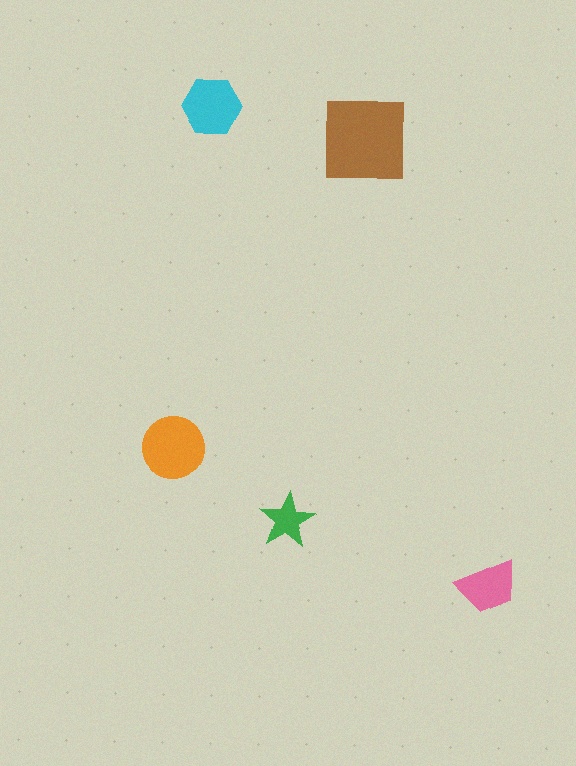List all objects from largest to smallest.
The brown square, the orange circle, the cyan hexagon, the pink trapezoid, the green star.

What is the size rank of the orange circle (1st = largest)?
2nd.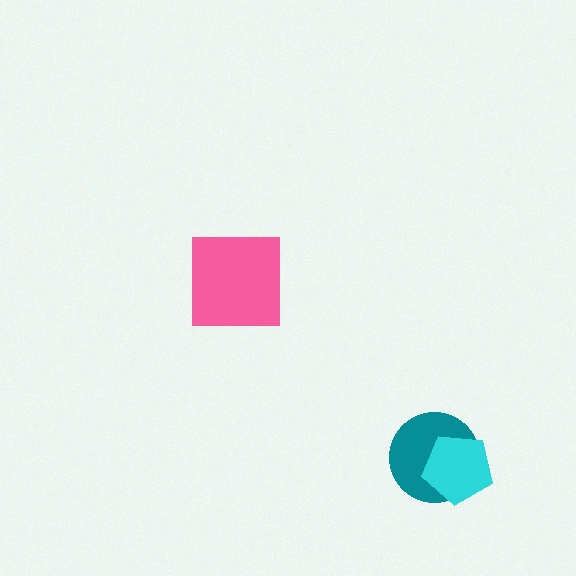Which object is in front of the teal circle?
The cyan pentagon is in front of the teal circle.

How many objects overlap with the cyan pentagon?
1 object overlaps with the cyan pentagon.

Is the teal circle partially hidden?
Yes, it is partially covered by another shape.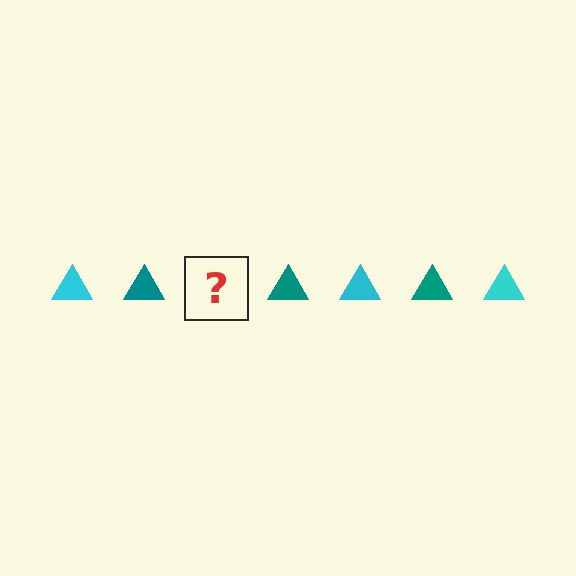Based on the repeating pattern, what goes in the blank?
The blank should be a cyan triangle.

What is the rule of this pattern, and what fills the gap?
The rule is that the pattern cycles through cyan, teal triangles. The gap should be filled with a cyan triangle.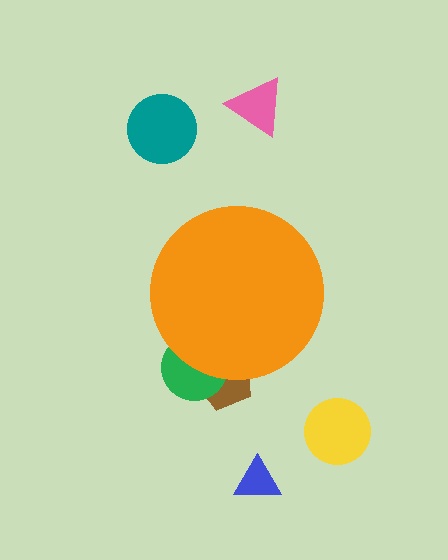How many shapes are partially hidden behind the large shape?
2 shapes are partially hidden.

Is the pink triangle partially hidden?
No, the pink triangle is fully visible.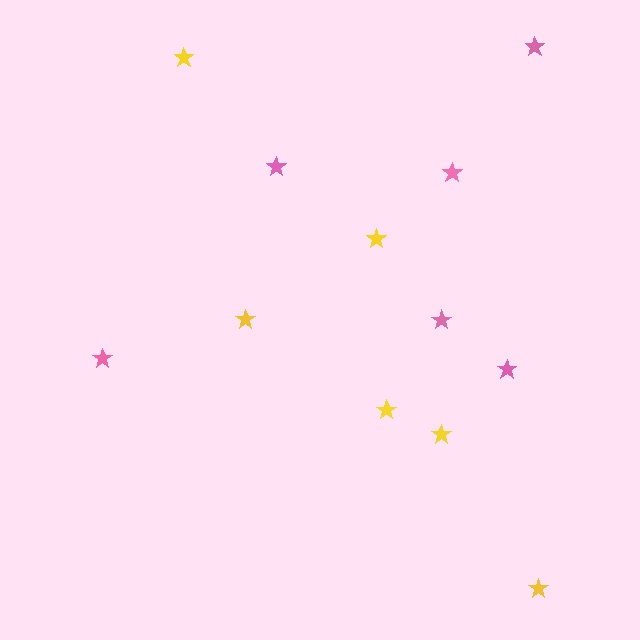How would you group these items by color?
There are 2 groups: one group of yellow stars (6) and one group of pink stars (6).